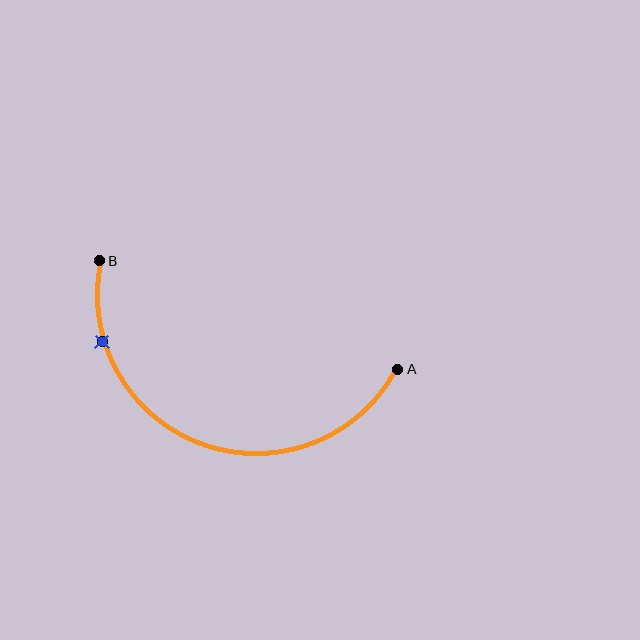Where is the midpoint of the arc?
The arc midpoint is the point on the curve farthest from the straight line joining A and B. It sits below that line.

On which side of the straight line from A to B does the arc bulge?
The arc bulges below the straight line connecting A and B.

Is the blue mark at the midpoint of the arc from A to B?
No. The blue mark lies on the arc but is closer to endpoint B. The arc midpoint would be at the point on the curve equidistant along the arc from both A and B.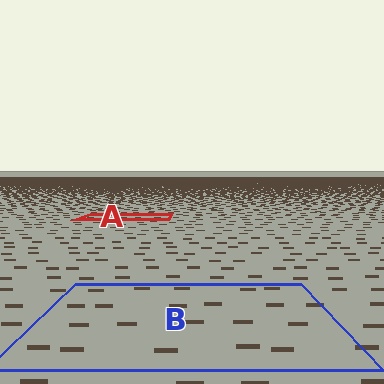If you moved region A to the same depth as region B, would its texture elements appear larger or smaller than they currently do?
They would appear larger. At a closer depth, the same texture elements are projected at a bigger on-screen size.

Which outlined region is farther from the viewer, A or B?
Region A is farther from the viewer — the texture elements inside it appear smaller and more densely packed.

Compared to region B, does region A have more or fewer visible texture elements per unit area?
Region A has more texture elements per unit area — they are packed more densely because it is farther away.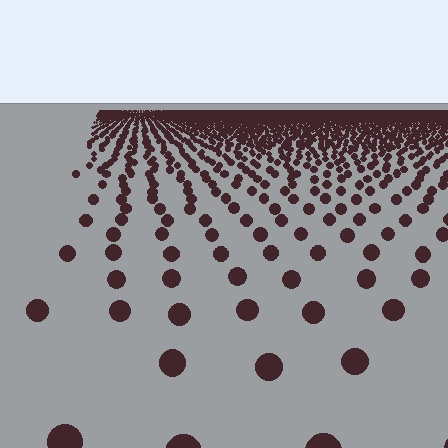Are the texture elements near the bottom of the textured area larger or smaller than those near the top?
Larger. Near the bottom, elements are closer to the viewer and appear at a bigger on-screen size.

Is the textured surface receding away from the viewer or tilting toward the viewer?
The surface is receding away from the viewer. Texture elements get smaller and denser toward the top.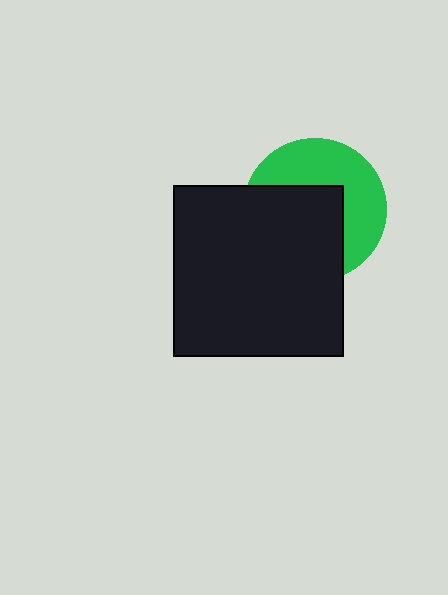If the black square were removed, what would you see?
You would see the complete green circle.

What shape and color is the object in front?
The object in front is a black square.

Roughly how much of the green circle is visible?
About half of it is visible (roughly 48%).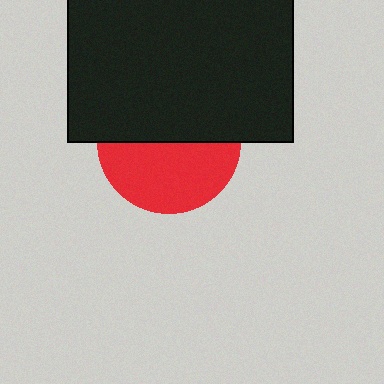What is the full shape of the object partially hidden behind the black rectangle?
The partially hidden object is a red circle.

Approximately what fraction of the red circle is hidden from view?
Roughly 51% of the red circle is hidden behind the black rectangle.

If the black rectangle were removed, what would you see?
You would see the complete red circle.